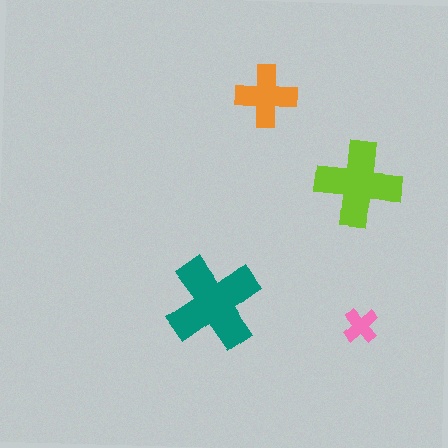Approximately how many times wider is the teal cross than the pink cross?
About 2.5 times wider.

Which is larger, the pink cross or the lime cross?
The lime one.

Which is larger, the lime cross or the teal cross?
The teal one.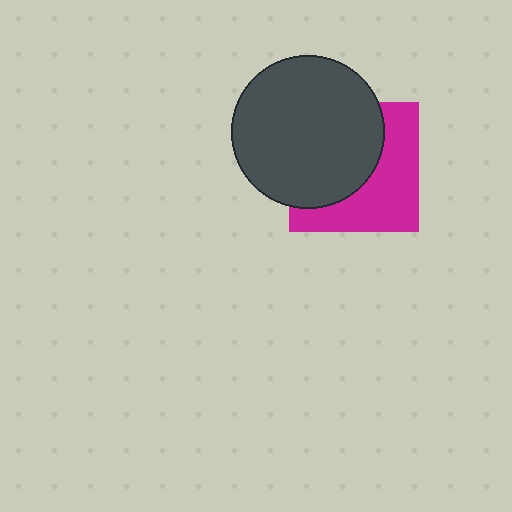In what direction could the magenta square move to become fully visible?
The magenta square could move toward the lower-right. That would shift it out from behind the dark gray circle entirely.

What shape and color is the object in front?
The object in front is a dark gray circle.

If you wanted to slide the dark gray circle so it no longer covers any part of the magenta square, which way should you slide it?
Slide it toward the upper-left — that is the most direct way to separate the two shapes.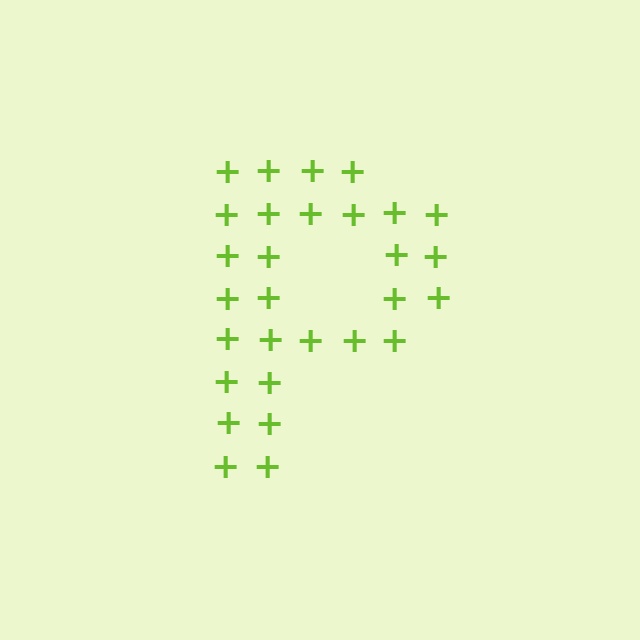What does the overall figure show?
The overall figure shows the letter P.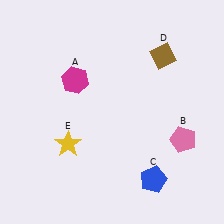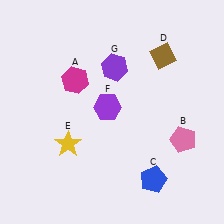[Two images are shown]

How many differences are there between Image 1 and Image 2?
There are 2 differences between the two images.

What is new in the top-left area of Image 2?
A purple hexagon (F) was added in the top-left area of Image 2.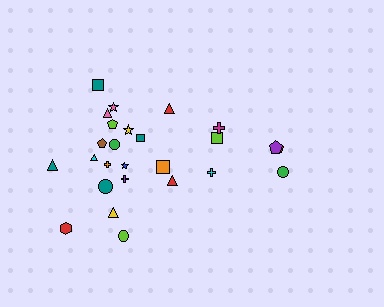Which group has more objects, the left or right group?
The left group.